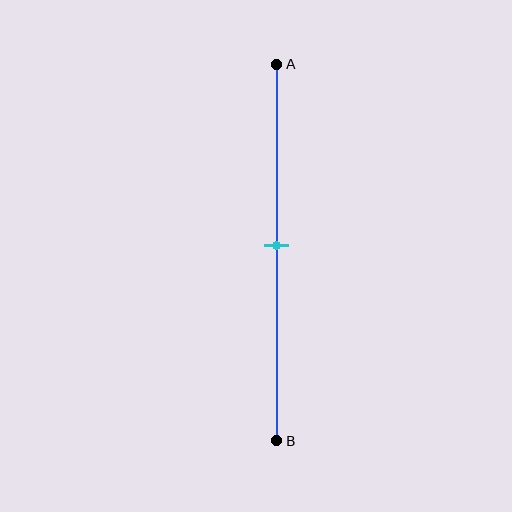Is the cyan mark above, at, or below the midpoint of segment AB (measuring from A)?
The cyan mark is approximately at the midpoint of segment AB.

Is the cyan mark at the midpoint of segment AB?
Yes, the mark is approximately at the midpoint.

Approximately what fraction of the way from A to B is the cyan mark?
The cyan mark is approximately 50% of the way from A to B.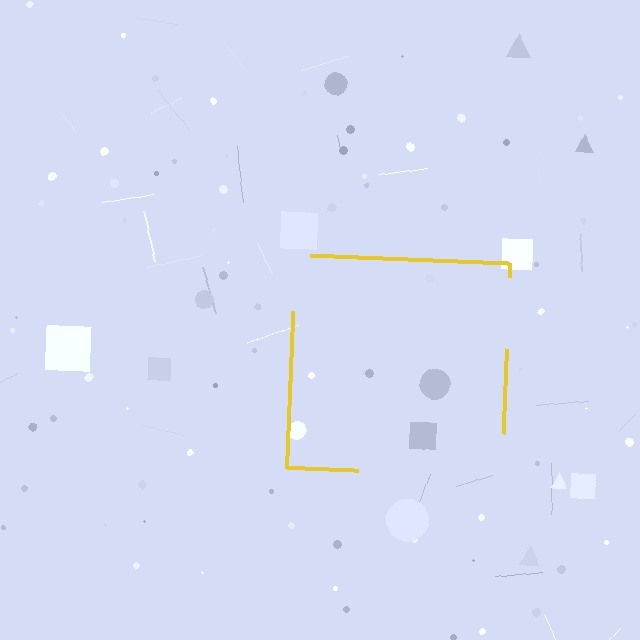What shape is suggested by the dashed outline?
The dashed outline suggests a square.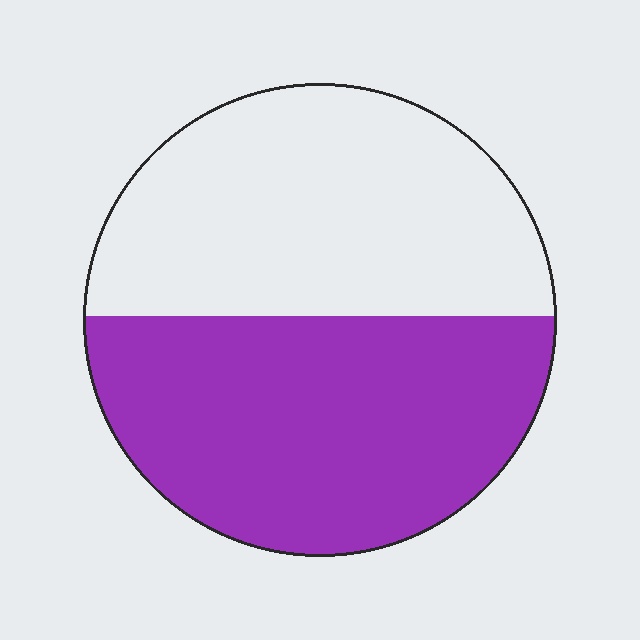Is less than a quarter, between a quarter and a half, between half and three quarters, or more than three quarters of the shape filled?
Between half and three quarters.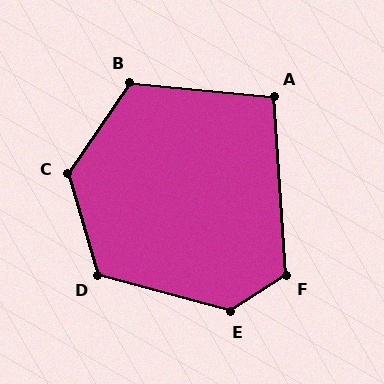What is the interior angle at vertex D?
Approximately 122 degrees (obtuse).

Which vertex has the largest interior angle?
E, at approximately 132 degrees.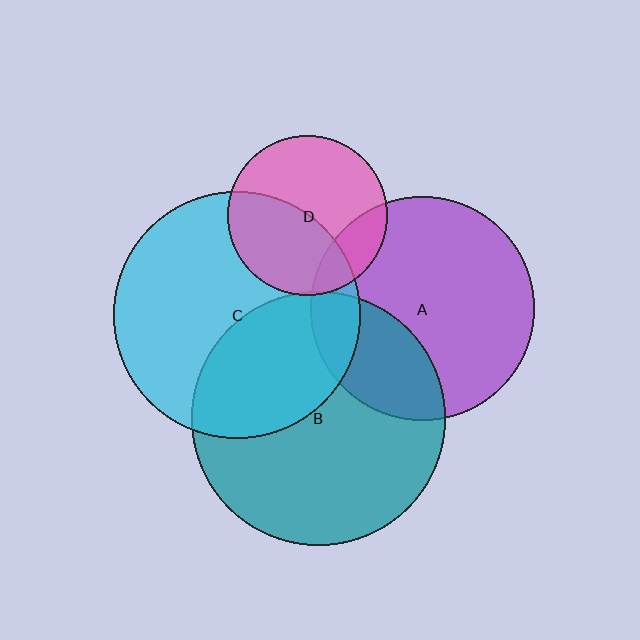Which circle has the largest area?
Circle B (teal).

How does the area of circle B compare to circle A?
Approximately 1.3 times.